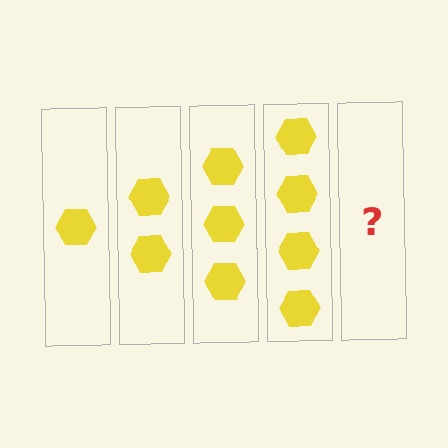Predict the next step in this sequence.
The next step is 5 hexagons.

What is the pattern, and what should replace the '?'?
The pattern is that each step adds one more hexagon. The '?' should be 5 hexagons.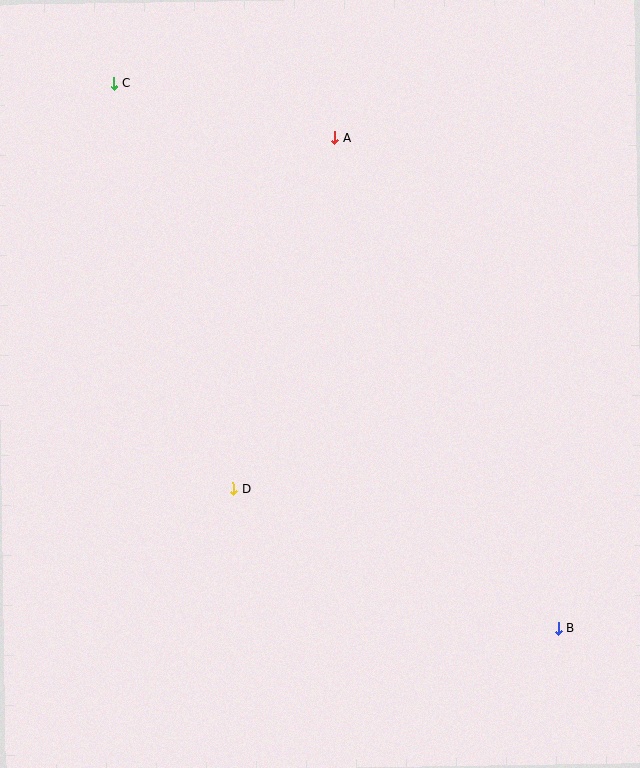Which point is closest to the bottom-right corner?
Point B is closest to the bottom-right corner.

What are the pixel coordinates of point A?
Point A is at (335, 138).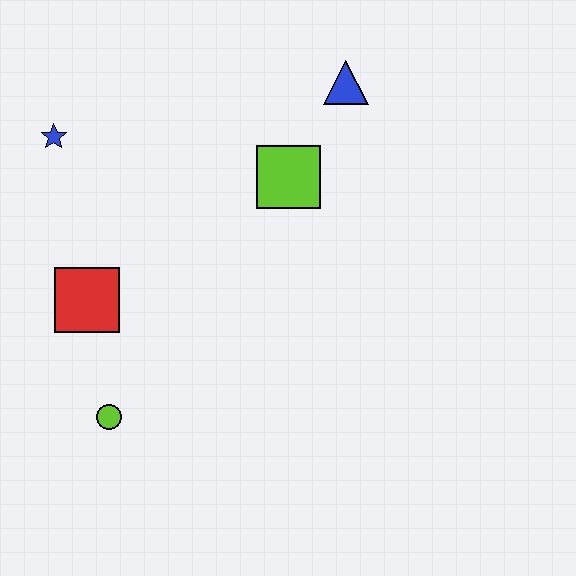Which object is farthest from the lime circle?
The blue triangle is farthest from the lime circle.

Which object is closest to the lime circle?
The red square is closest to the lime circle.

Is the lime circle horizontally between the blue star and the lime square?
Yes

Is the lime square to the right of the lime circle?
Yes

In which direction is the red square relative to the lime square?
The red square is to the left of the lime square.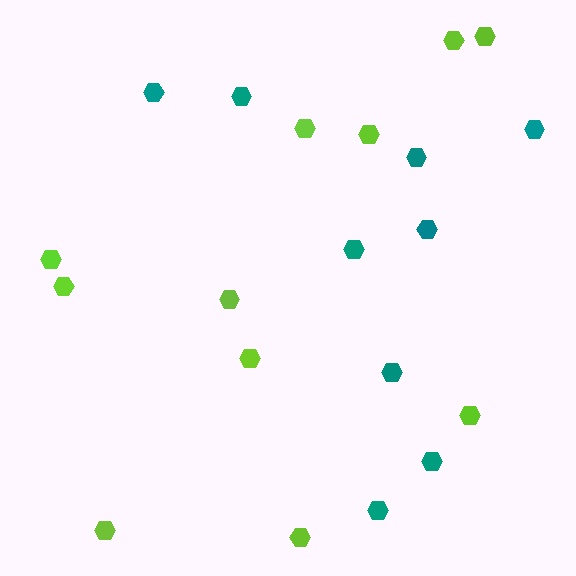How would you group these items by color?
There are 2 groups: one group of teal hexagons (9) and one group of lime hexagons (11).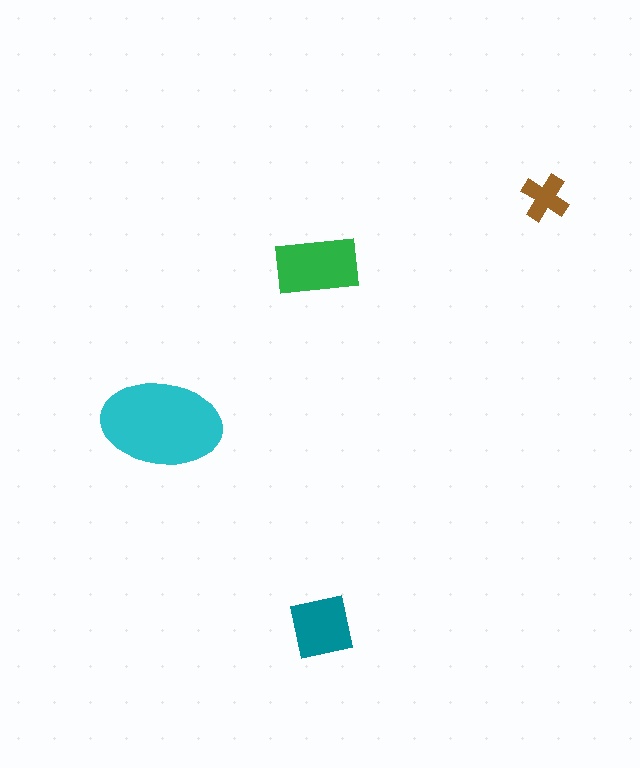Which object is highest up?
The brown cross is topmost.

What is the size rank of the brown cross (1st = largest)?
4th.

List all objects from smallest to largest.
The brown cross, the teal square, the green rectangle, the cyan ellipse.